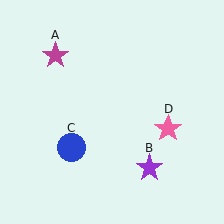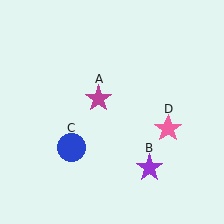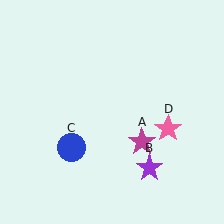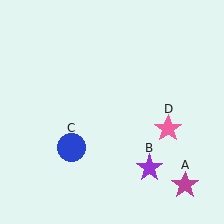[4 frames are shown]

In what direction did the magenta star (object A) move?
The magenta star (object A) moved down and to the right.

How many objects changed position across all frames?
1 object changed position: magenta star (object A).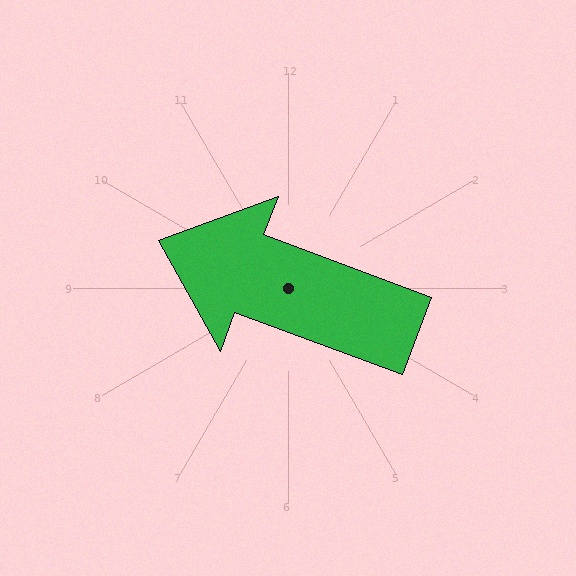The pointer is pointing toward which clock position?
Roughly 10 o'clock.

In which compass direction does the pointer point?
West.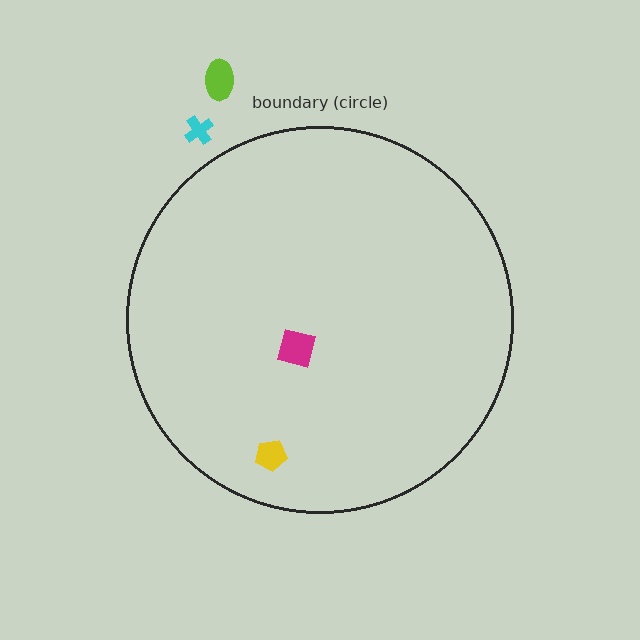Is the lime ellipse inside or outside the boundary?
Outside.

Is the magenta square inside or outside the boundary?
Inside.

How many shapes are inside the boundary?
2 inside, 2 outside.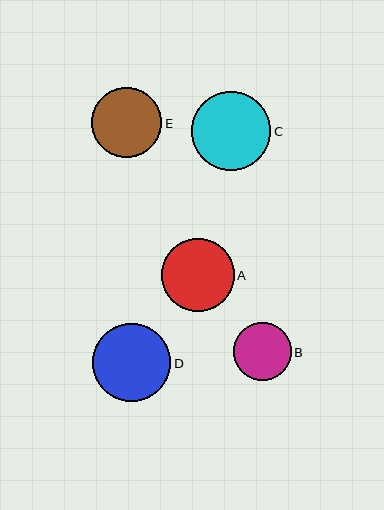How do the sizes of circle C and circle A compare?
Circle C and circle A are approximately the same size.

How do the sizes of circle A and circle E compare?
Circle A and circle E are approximately the same size.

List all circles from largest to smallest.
From largest to smallest: C, D, A, E, B.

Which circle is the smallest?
Circle B is the smallest with a size of approximately 58 pixels.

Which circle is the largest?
Circle C is the largest with a size of approximately 79 pixels.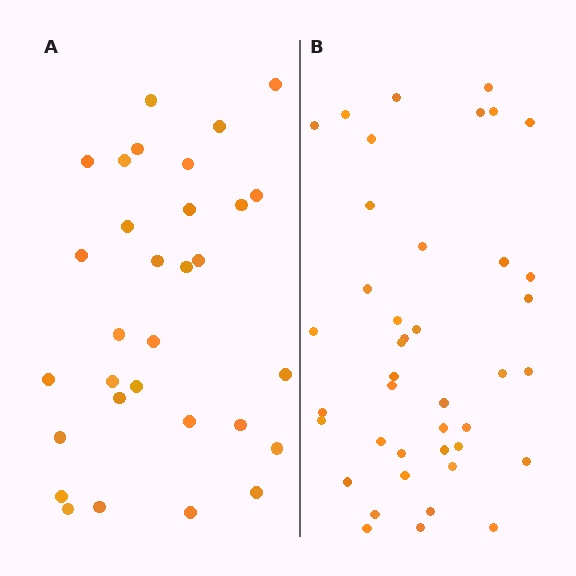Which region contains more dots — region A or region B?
Region B (the right region) has more dots.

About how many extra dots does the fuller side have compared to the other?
Region B has roughly 10 or so more dots than region A.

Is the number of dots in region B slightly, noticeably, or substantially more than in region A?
Region B has noticeably more, but not dramatically so. The ratio is roughly 1.3 to 1.